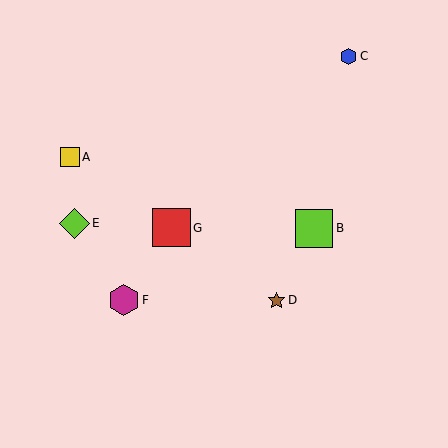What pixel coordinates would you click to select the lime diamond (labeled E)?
Click at (75, 223) to select the lime diamond E.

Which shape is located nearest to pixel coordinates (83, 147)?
The yellow square (labeled A) at (70, 157) is nearest to that location.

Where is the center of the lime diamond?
The center of the lime diamond is at (75, 223).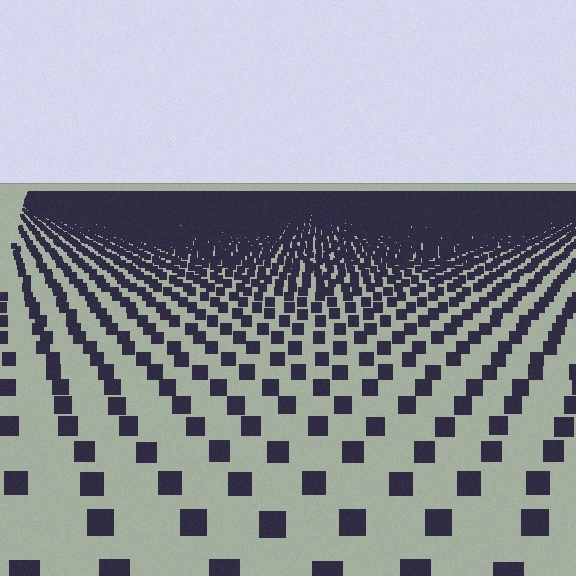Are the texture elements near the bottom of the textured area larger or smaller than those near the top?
Larger. Near the bottom, elements are closer to the viewer and appear at a bigger on-screen size.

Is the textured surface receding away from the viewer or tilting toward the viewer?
The surface is receding away from the viewer. Texture elements get smaller and denser toward the top.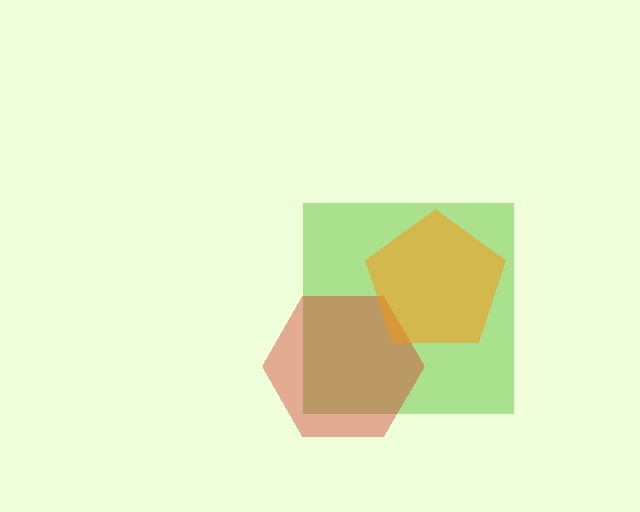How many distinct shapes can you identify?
There are 3 distinct shapes: a lime square, a red hexagon, an orange pentagon.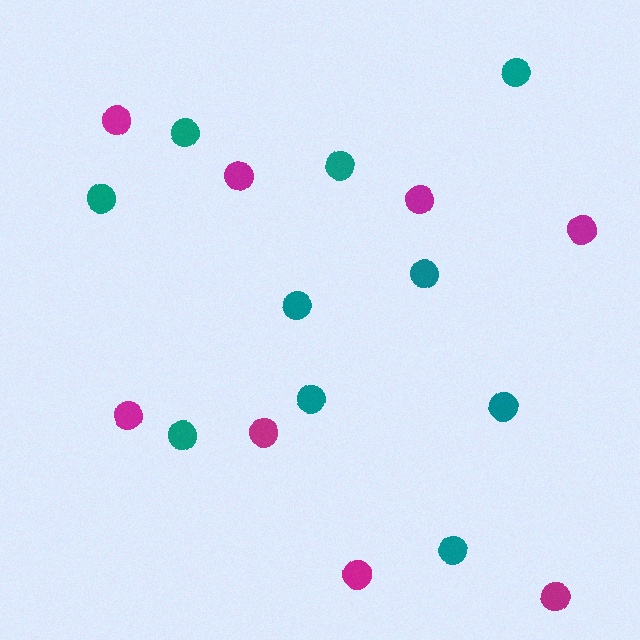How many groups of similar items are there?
There are 2 groups: one group of magenta circles (8) and one group of teal circles (10).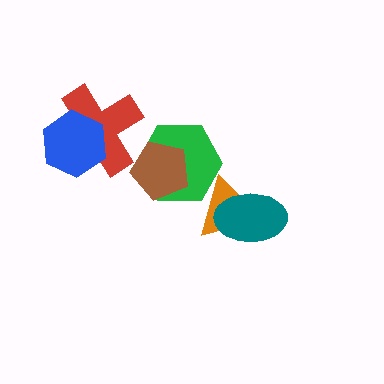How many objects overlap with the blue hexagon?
1 object overlaps with the blue hexagon.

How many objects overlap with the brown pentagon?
1 object overlaps with the brown pentagon.